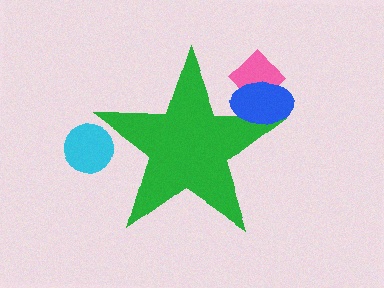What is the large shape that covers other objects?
A green star.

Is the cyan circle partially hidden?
Yes, the cyan circle is partially hidden behind the green star.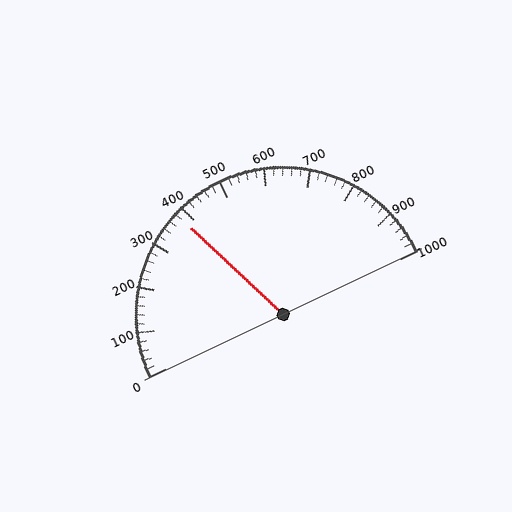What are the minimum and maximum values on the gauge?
The gauge ranges from 0 to 1000.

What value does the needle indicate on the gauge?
The needle indicates approximately 380.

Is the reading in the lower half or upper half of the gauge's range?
The reading is in the lower half of the range (0 to 1000).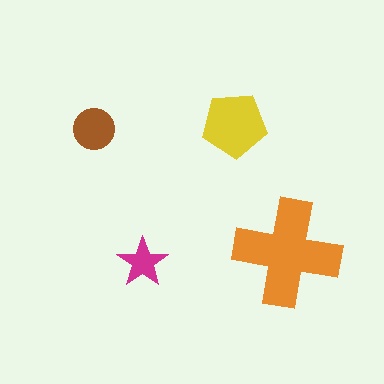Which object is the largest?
The orange cross.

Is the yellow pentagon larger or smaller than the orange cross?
Smaller.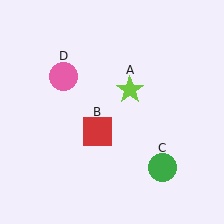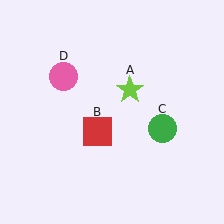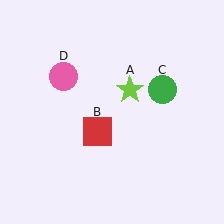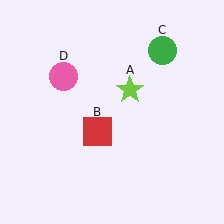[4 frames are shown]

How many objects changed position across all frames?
1 object changed position: green circle (object C).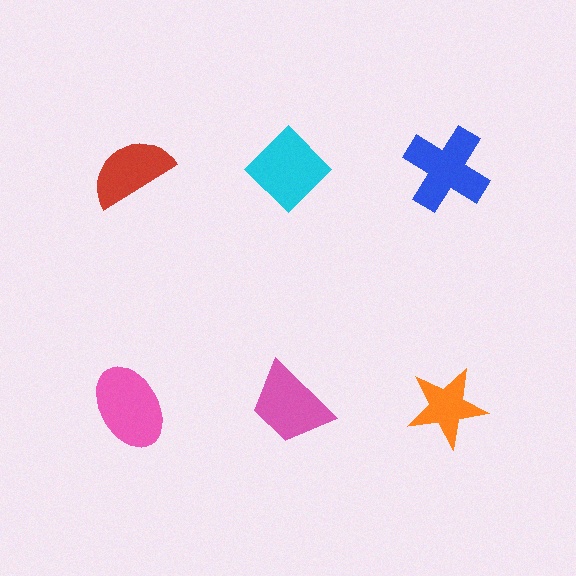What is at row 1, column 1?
A red semicircle.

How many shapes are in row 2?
3 shapes.